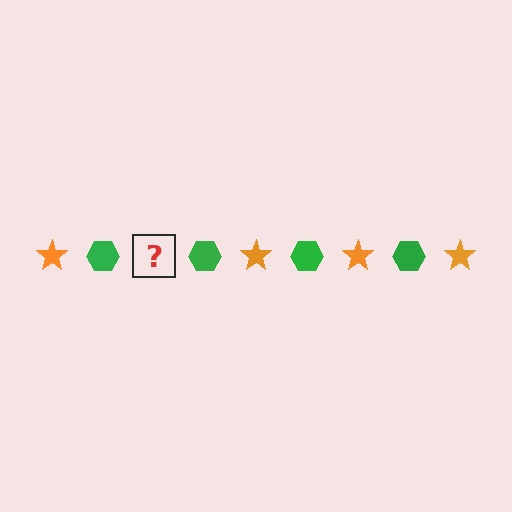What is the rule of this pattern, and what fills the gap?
The rule is that the pattern alternates between orange star and green hexagon. The gap should be filled with an orange star.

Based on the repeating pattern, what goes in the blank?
The blank should be an orange star.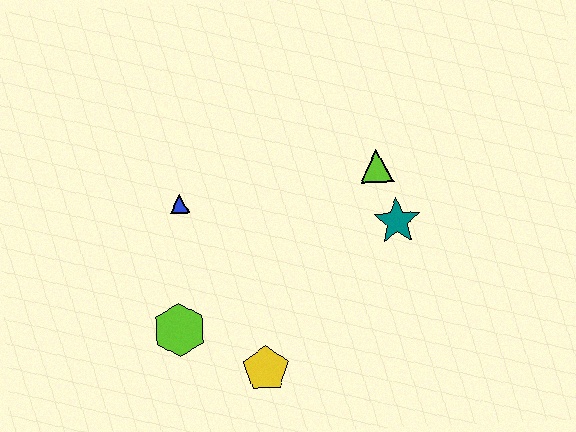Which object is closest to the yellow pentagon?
The lime hexagon is closest to the yellow pentagon.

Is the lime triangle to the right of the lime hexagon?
Yes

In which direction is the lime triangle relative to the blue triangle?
The lime triangle is to the right of the blue triangle.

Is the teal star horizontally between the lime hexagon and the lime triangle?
No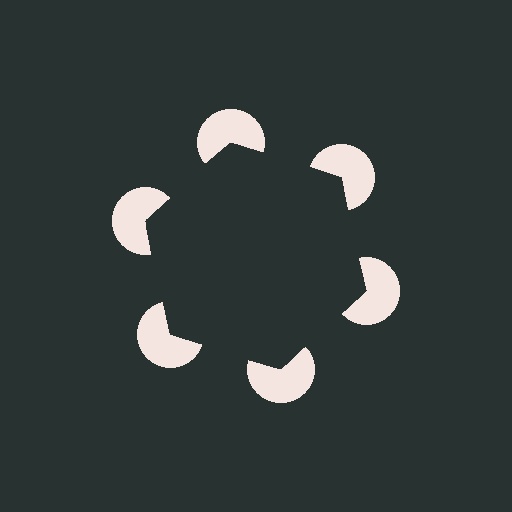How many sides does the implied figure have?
6 sides.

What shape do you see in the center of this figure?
An illusory hexagon — its edges are inferred from the aligned wedge cuts in the pac-man discs, not physically drawn.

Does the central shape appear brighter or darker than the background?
It typically appears slightly darker than the background, even though no actual brightness change is drawn.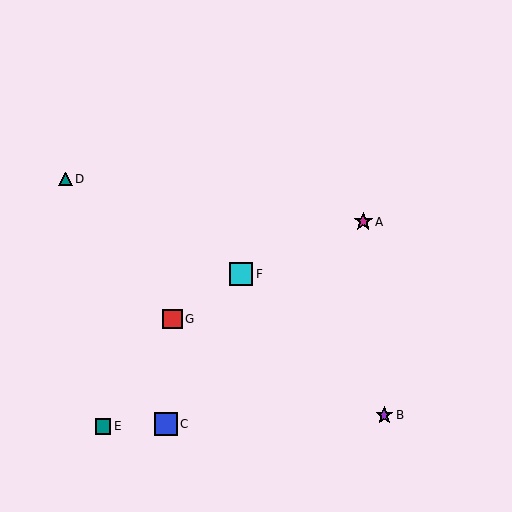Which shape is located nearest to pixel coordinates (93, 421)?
The teal square (labeled E) at (103, 426) is nearest to that location.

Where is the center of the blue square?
The center of the blue square is at (166, 424).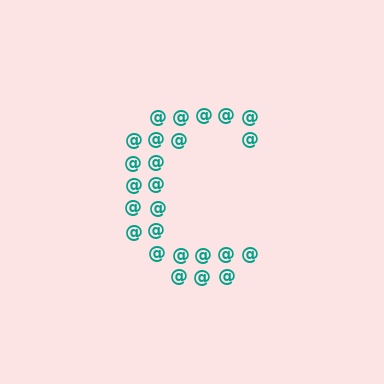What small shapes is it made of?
It is made of small at signs.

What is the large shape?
The large shape is the letter C.